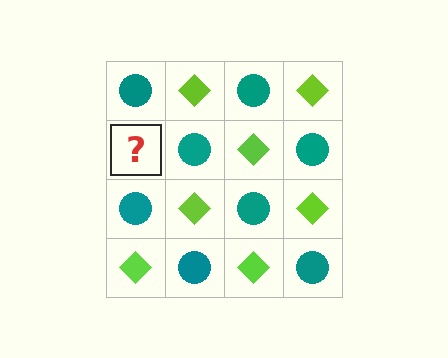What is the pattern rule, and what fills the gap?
The rule is that it alternates teal circle and lime diamond in a checkerboard pattern. The gap should be filled with a lime diamond.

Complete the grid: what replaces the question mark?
The question mark should be replaced with a lime diamond.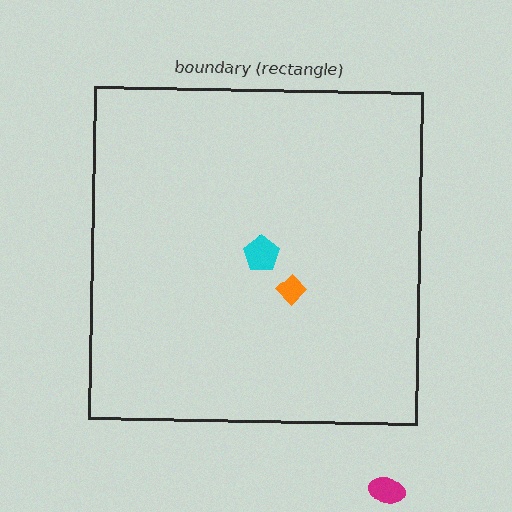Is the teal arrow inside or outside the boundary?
Inside.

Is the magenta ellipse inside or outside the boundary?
Outside.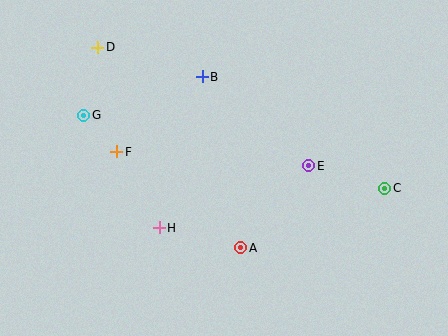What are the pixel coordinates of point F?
Point F is at (116, 152).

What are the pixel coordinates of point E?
Point E is at (309, 166).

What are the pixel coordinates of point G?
Point G is at (84, 115).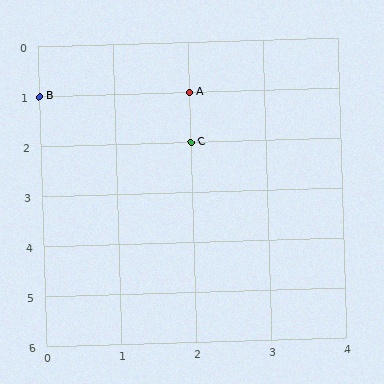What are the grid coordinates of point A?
Point A is at grid coordinates (2, 1).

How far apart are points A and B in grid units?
Points A and B are 2 columns apart.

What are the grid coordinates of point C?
Point C is at grid coordinates (2, 2).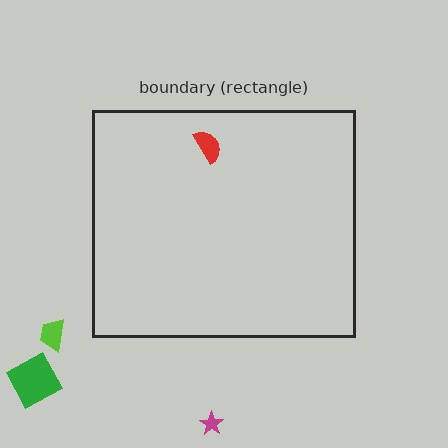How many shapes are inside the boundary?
1 inside, 3 outside.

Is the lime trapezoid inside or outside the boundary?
Outside.